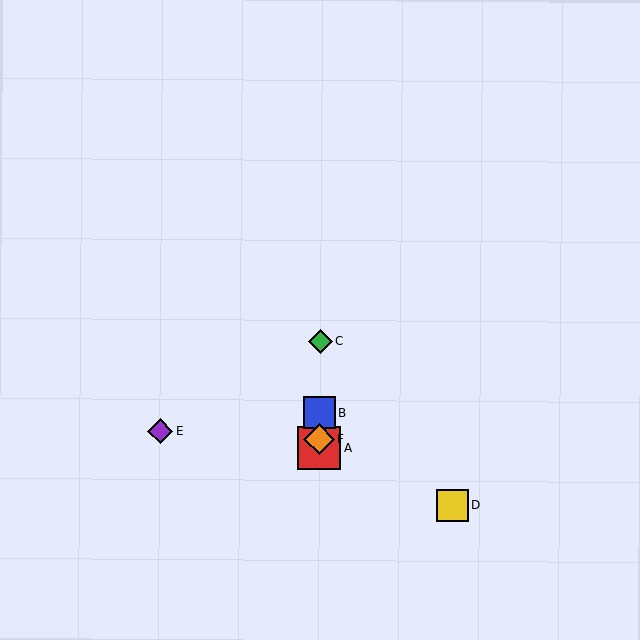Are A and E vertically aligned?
No, A is at x≈319 and E is at x≈161.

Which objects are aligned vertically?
Objects A, B, C, F are aligned vertically.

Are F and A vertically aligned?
Yes, both are at x≈319.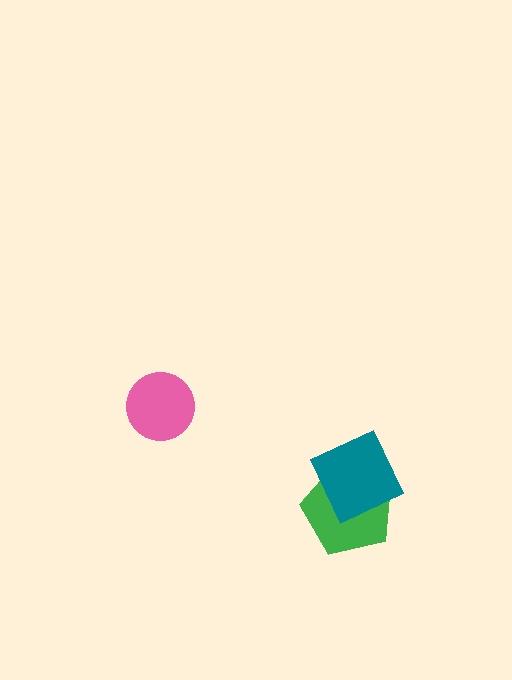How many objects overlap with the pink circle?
0 objects overlap with the pink circle.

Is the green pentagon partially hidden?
Yes, it is partially covered by another shape.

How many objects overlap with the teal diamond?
1 object overlaps with the teal diamond.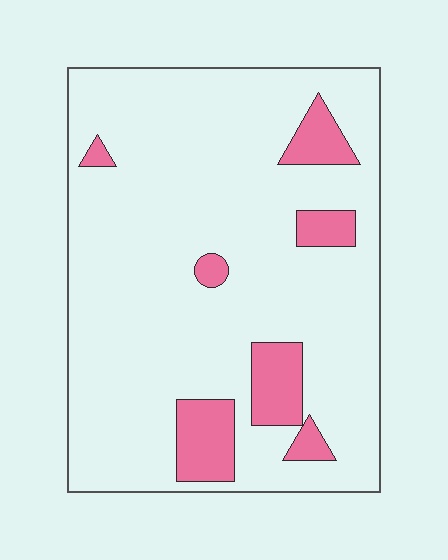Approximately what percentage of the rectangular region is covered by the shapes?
Approximately 15%.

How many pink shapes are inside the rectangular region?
7.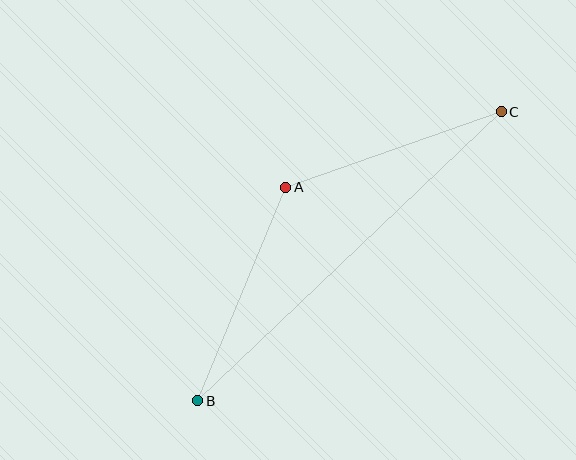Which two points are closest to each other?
Points A and C are closest to each other.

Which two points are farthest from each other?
Points B and C are farthest from each other.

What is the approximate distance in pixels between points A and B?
The distance between A and B is approximately 231 pixels.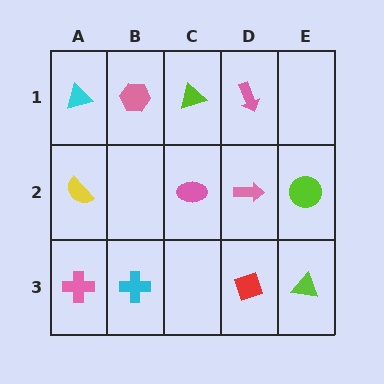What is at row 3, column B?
A cyan cross.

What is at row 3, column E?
A lime triangle.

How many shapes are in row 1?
4 shapes.